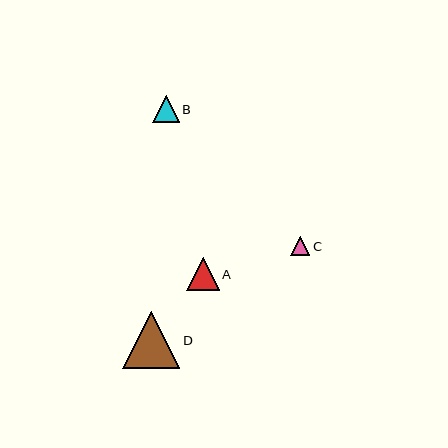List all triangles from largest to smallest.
From largest to smallest: D, A, B, C.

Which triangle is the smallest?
Triangle C is the smallest with a size of approximately 19 pixels.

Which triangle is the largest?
Triangle D is the largest with a size of approximately 57 pixels.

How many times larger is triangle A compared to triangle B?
Triangle A is approximately 1.2 times the size of triangle B.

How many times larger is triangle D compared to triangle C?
Triangle D is approximately 2.9 times the size of triangle C.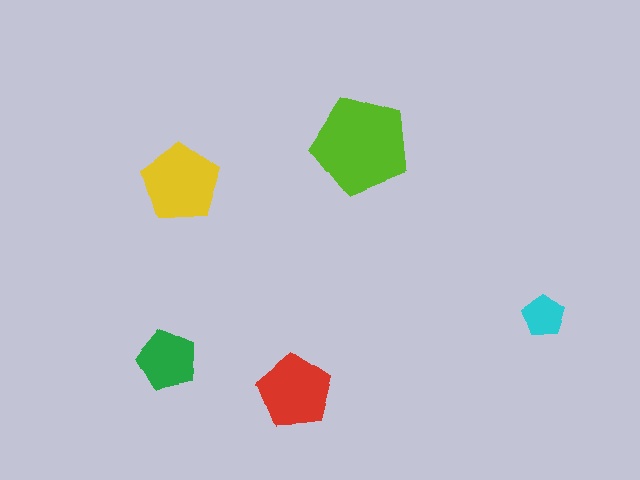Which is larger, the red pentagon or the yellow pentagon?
The yellow one.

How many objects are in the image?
There are 5 objects in the image.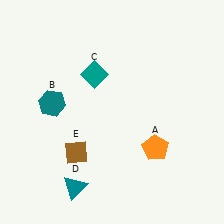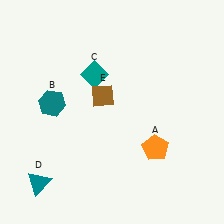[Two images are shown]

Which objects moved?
The objects that moved are: the teal triangle (D), the brown diamond (E).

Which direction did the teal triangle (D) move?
The teal triangle (D) moved left.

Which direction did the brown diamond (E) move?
The brown diamond (E) moved up.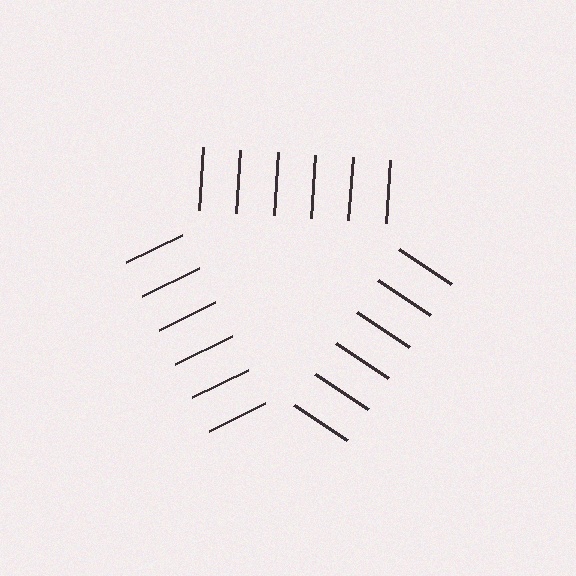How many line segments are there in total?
18 — 6 along each of the 3 edges.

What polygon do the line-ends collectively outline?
An illusory triangle — the line segments terminate on its edges but no continuous stroke is drawn.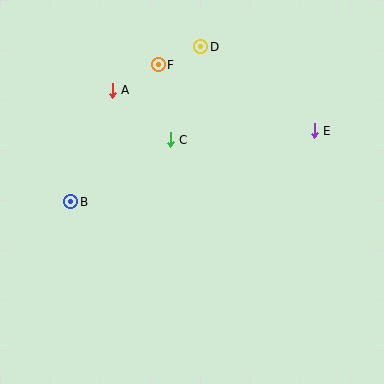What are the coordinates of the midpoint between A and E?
The midpoint between A and E is at (213, 111).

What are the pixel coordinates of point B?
Point B is at (71, 202).